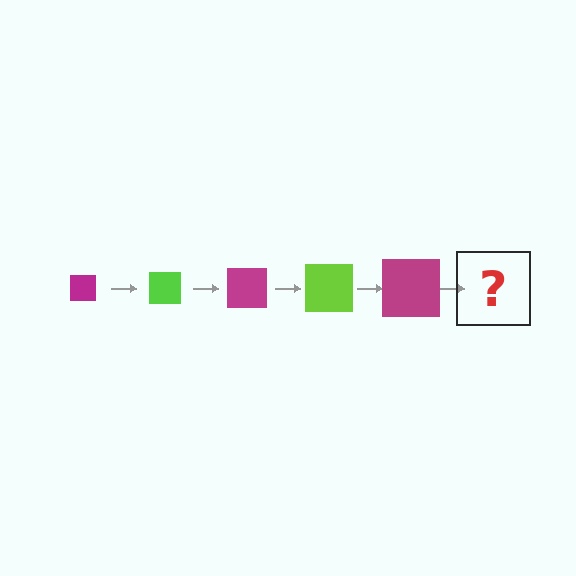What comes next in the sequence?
The next element should be a lime square, larger than the previous one.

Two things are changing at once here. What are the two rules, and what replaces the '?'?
The two rules are that the square grows larger each step and the color cycles through magenta and lime. The '?' should be a lime square, larger than the previous one.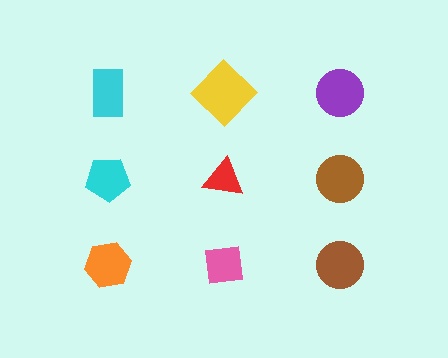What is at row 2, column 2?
A red triangle.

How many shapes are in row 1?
3 shapes.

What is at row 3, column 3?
A brown circle.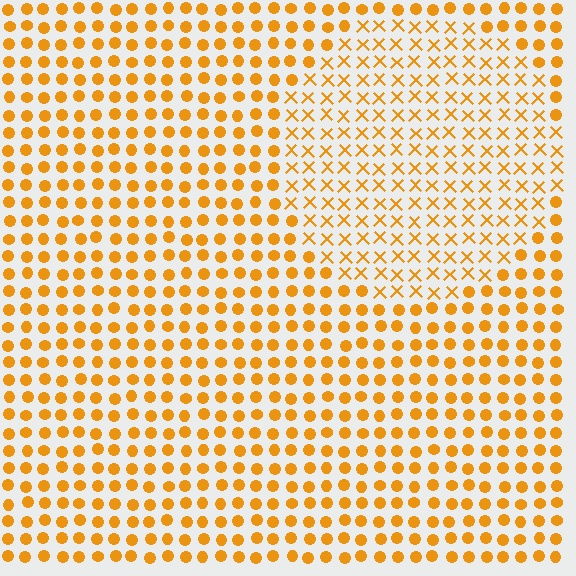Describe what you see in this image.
The image is filled with small orange elements arranged in a uniform grid. A circle-shaped region contains X marks, while the surrounding area contains circles. The boundary is defined purely by the change in element shape.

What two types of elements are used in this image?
The image uses X marks inside the circle region and circles outside it.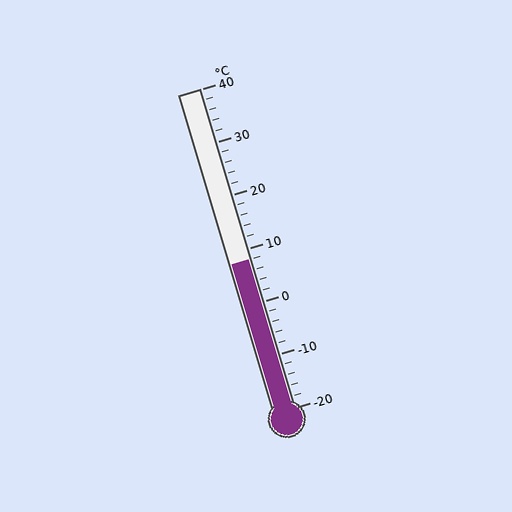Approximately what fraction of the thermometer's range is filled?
The thermometer is filled to approximately 45% of its range.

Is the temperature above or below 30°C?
The temperature is below 30°C.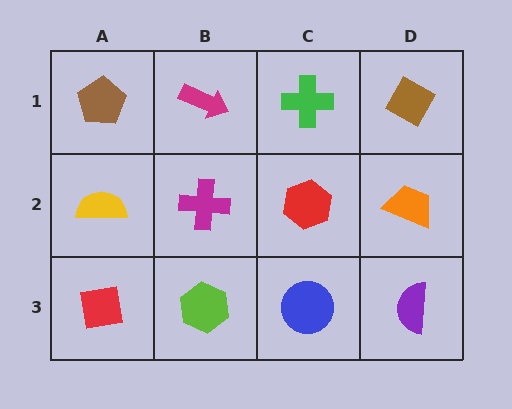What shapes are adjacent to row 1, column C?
A red hexagon (row 2, column C), a magenta arrow (row 1, column B), a brown diamond (row 1, column D).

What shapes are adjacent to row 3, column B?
A magenta cross (row 2, column B), a red square (row 3, column A), a blue circle (row 3, column C).